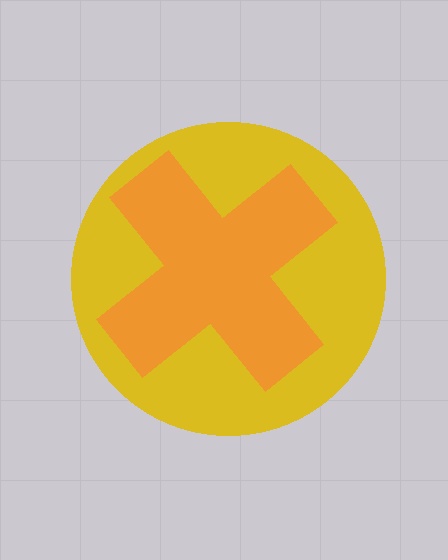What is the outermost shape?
The yellow circle.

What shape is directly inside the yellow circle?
The orange cross.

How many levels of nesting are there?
2.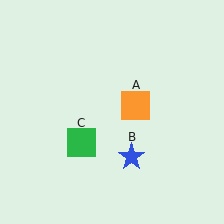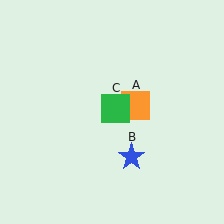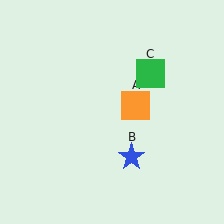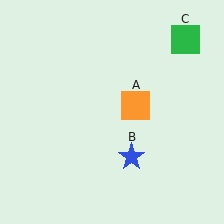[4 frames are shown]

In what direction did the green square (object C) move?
The green square (object C) moved up and to the right.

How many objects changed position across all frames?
1 object changed position: green square (object C).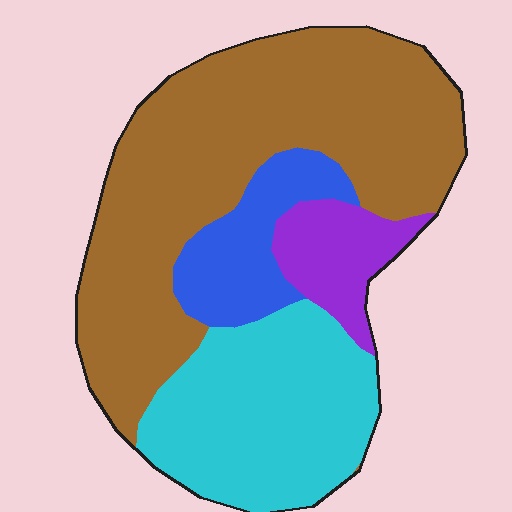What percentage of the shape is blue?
Blue covers 12% of the shape.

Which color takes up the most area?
Brown, at roughly 50%.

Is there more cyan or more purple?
Cyan.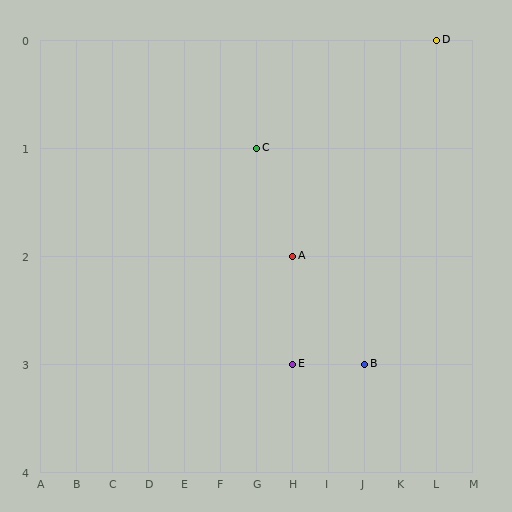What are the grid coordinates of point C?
Point C is at grid coordinates (G, 1).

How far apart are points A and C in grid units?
Points A and C are 1 column and 1 row apart (about 1.4 grid units diagonally).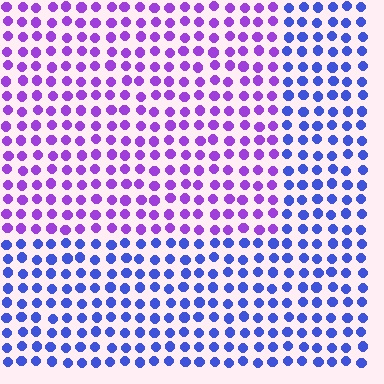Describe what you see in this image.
The image is filled with small blue elements in a uniform arrangement. A rectangle-shaped region is visible where the elements are tinted to a slightly different hue, forming a subtle color boundary.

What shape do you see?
I see a rectangle.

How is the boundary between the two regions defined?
The boundary is defined purely by a slight shift in hue (about 45 degrees). Spacing, size, and orientation are identical on both sides.